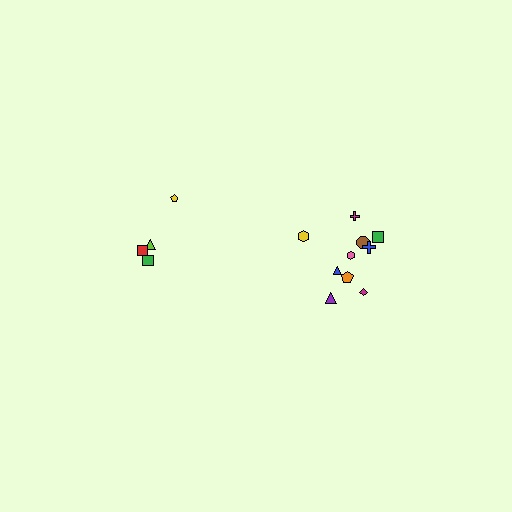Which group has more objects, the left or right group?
The right group.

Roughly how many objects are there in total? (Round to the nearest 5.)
Roughly 15 objects in total.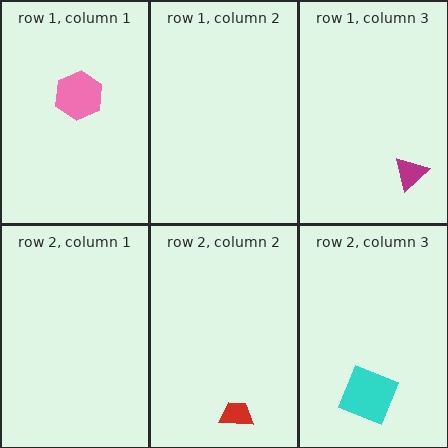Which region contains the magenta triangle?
The row 1, column 3 region.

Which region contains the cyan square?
The row 2, column 3 region.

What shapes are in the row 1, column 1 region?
The pink hexagon.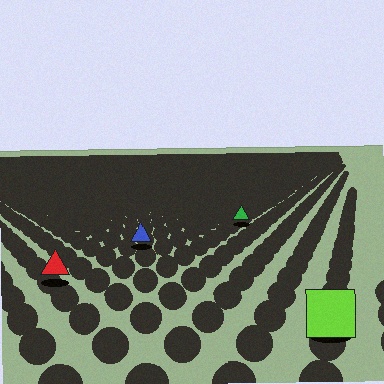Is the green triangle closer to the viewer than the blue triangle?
No. The blue triangle is closer — you can tell from the texture gradient: the ground texture is coarser near it.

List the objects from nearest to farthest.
From nearest to farthest: the lime square, the red triangle, the blue triangle, the green triangle.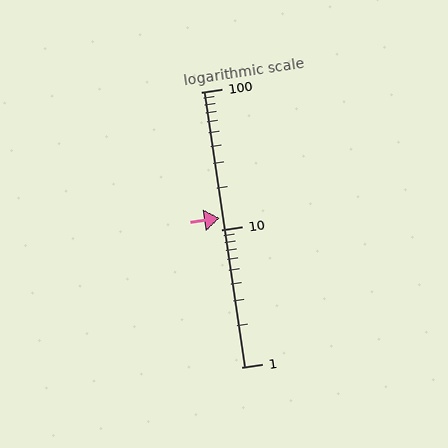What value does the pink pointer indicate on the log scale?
The pointer indicates approximately 12.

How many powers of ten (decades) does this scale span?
The scale spans 2 decades, from 1 to 100.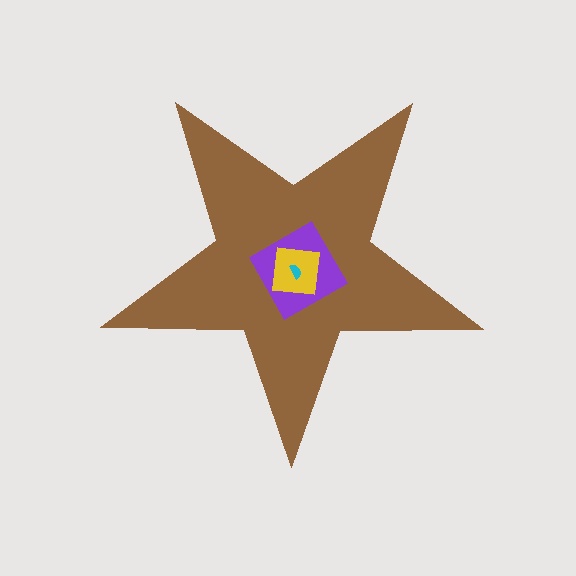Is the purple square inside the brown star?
Yes.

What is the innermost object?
The cyan semicircle.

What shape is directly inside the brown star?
The purple square.